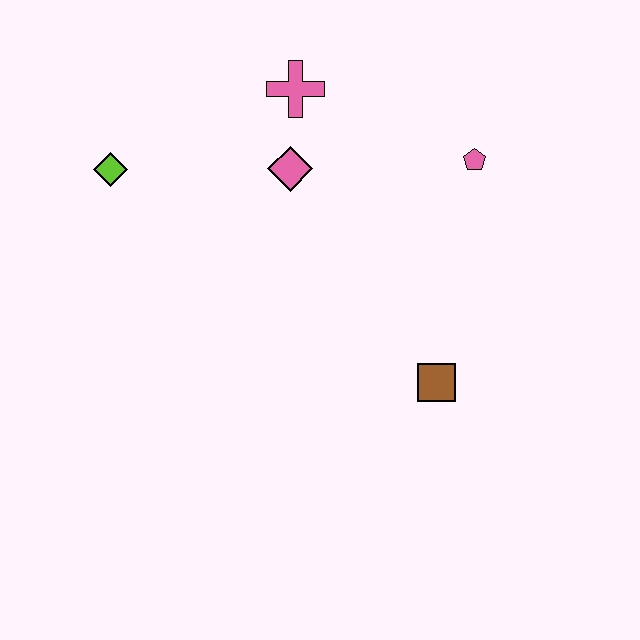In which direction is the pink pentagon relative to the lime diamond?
The pink pentagon is to the right of the lime diamond.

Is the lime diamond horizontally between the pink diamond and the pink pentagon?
No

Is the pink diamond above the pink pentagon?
No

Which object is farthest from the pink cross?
The brown square is farthest from the pink cross.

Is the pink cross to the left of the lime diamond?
No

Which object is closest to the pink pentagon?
The pink diamond is closest to the pink pentagon.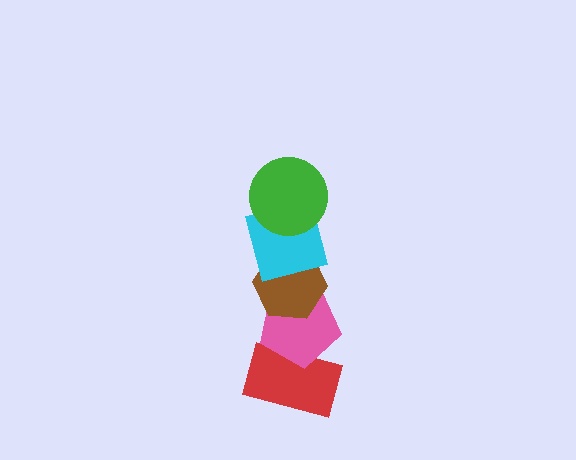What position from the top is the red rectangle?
The red rectangle is 5th from the top.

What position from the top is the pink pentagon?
The pink pentagon is 4th from the top.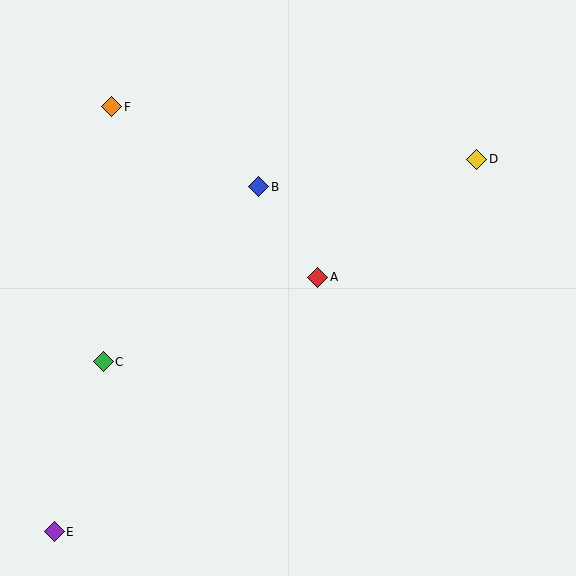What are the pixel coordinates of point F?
Point F is at (112, 107).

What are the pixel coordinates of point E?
Point E is at (54, 532).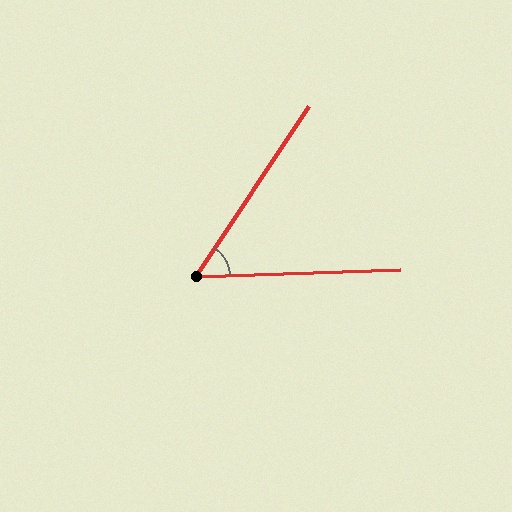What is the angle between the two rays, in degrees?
Approximately 54 degrees.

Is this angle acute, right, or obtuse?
It is acute.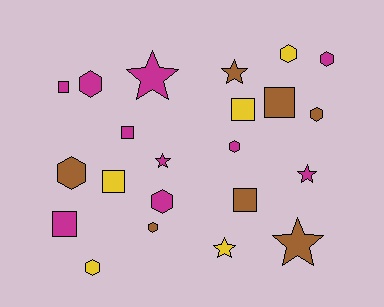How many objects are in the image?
There are 22 objects.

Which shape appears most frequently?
Hexagon, with 9 objects.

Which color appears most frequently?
Magenta, with 10 objects.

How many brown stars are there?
There are 2 brown stars.